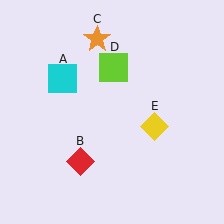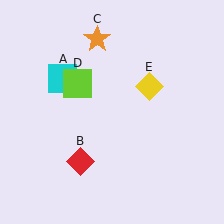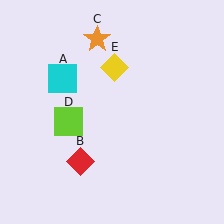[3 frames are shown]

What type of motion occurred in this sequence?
The lime square (object D), yellow diamond (object E) rotated counterclockwise around the center of the scene.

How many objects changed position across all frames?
2 objects changed position: lime square (object D), yellow diamond (object E).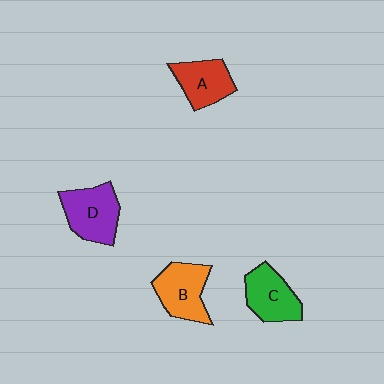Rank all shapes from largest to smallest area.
From largest to smallest: D (purple), B (orange), C (green), A (red).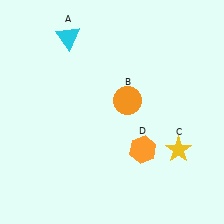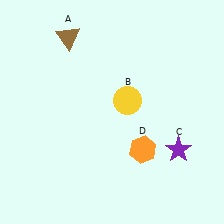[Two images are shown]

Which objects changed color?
A changed from cyan to brown. B changed from orange to yellow. C changed from yellow to purple.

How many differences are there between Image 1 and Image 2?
There are 3 differences between the two images.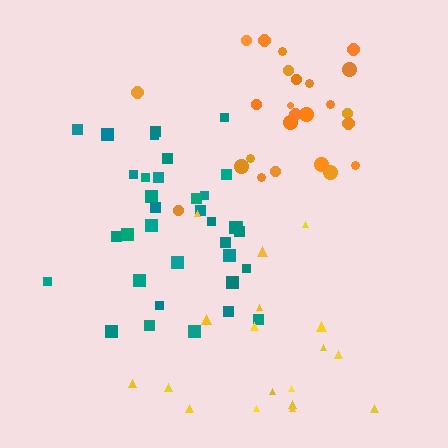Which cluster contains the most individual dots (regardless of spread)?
Teal (35).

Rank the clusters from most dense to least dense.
orange, teal, yellow.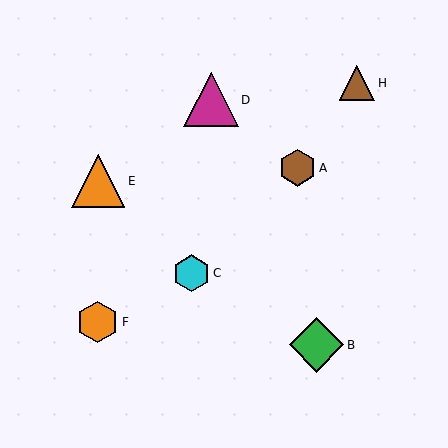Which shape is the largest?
The green diamond (labeled B) is the largest.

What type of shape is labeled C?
Shape C is a cyan hexagon.